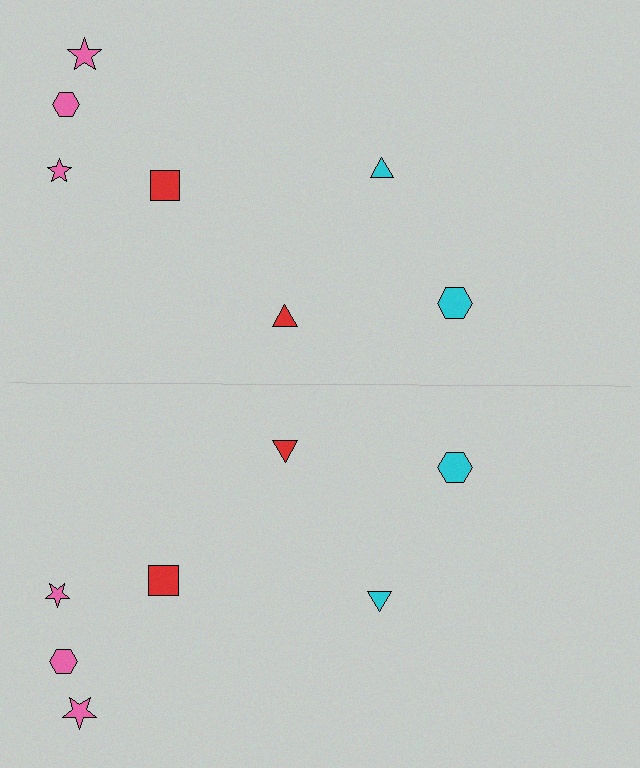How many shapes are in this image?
There are 14 shapes in this image.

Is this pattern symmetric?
Yes, this pattern has bilateral (reflection) symmetry.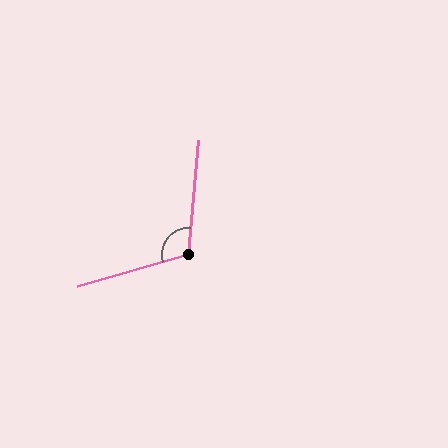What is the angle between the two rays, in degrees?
Approximately 111 degrees.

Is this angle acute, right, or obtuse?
It is obtuse.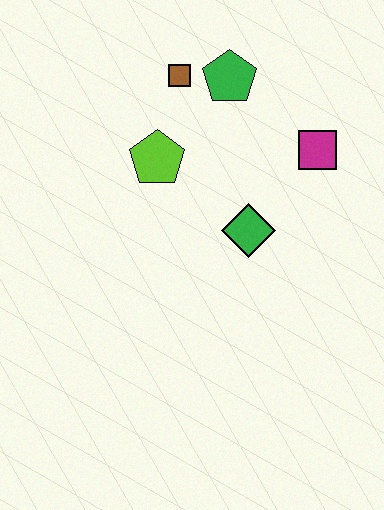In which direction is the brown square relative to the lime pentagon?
The brown square is above the lime pentagon.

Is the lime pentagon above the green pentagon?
No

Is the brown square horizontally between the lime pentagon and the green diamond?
Yes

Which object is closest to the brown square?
The green pentagon is closest to the brown square.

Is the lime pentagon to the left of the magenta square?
Yes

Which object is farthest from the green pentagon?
The green diamond is farthest from the green pentagon.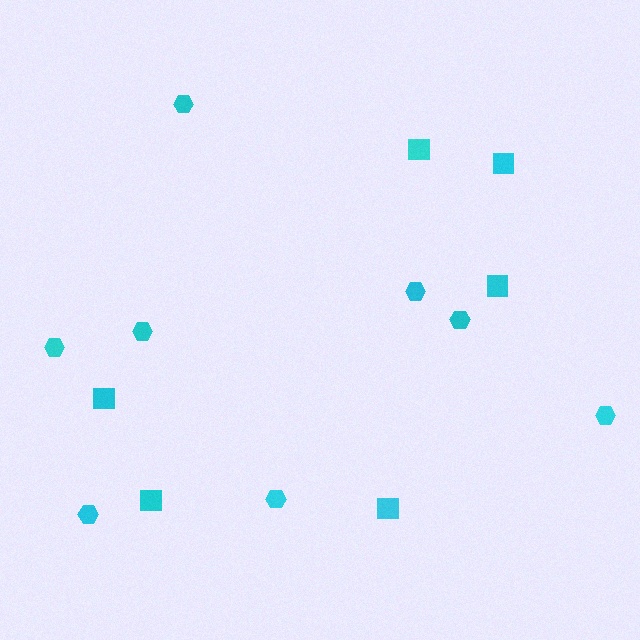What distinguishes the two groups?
There are 2 groups: one group of hexagons (8) and one group of squares (6).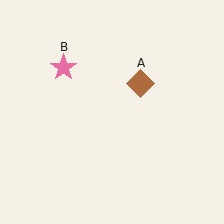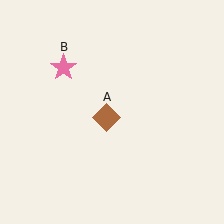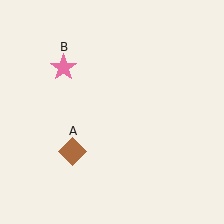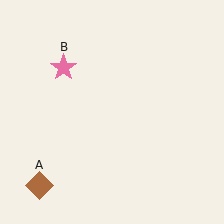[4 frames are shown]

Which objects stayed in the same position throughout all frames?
Pink star (object B) remained stationary.